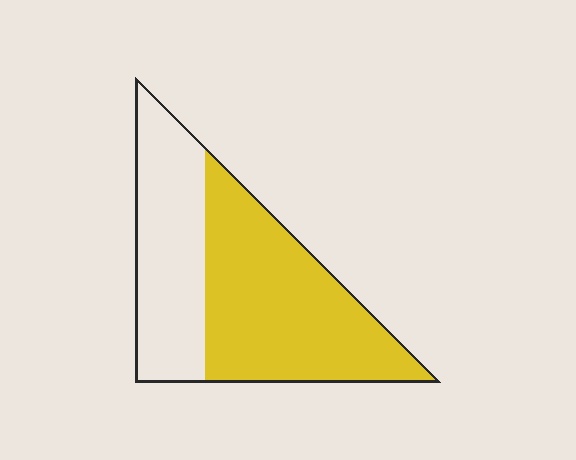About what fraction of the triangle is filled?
About three fifths (3/5).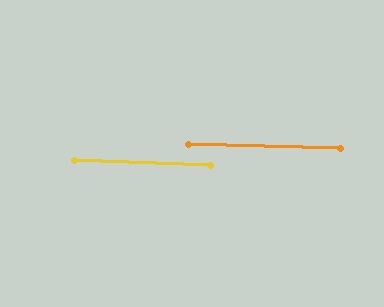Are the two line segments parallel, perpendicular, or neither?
Parallel — their directions differ by only 0.5°.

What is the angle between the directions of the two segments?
Approximately 0 degrees.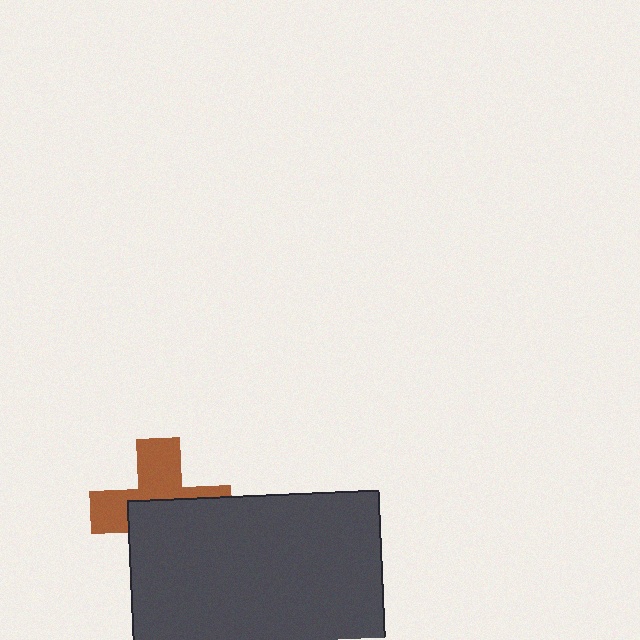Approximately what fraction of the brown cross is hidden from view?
Roughly 53% of the brown cross is hidden behind the dark gray rectangle.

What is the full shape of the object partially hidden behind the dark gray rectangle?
The partially hidden object is a brown cross.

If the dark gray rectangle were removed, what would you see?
You would see the complete brown cross.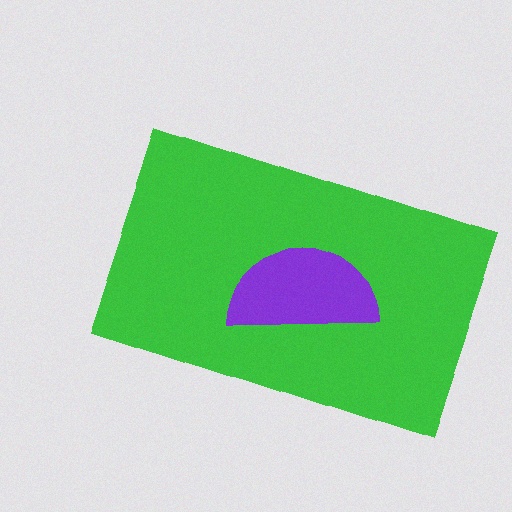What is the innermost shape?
The purple semicircle.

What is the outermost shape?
The green rectangle.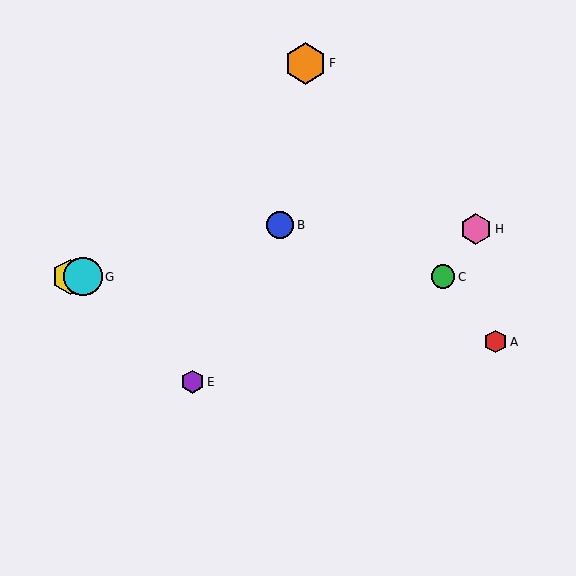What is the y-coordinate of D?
Object D is at y≈277.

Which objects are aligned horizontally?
Objects C, D, G are aligned horizontally.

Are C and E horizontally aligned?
No, C is at y≈277 and E is at y≈382.